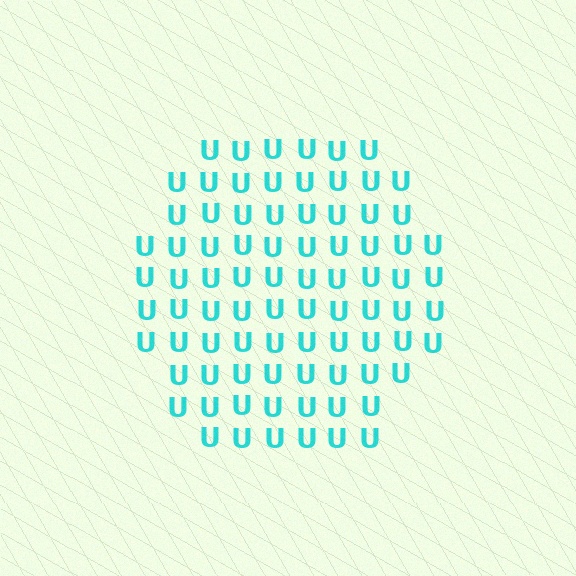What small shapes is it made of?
It is made of small letter U's.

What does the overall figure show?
The overall figure shows a hexagon.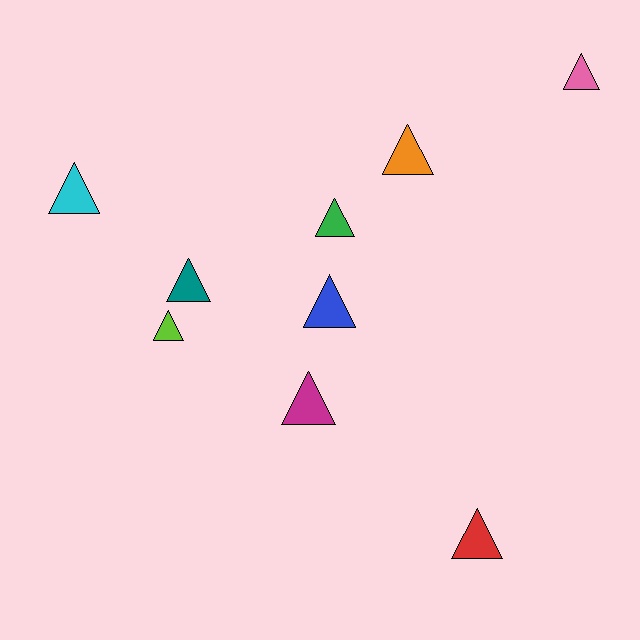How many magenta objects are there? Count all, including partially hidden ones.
There is 1 magenta object.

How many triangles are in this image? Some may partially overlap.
There are 9 triangles.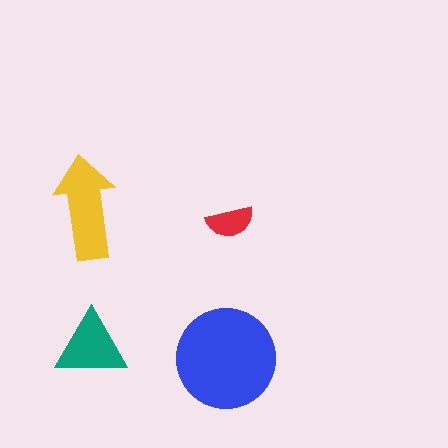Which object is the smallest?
The red semicircle.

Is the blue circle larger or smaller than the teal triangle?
Larger.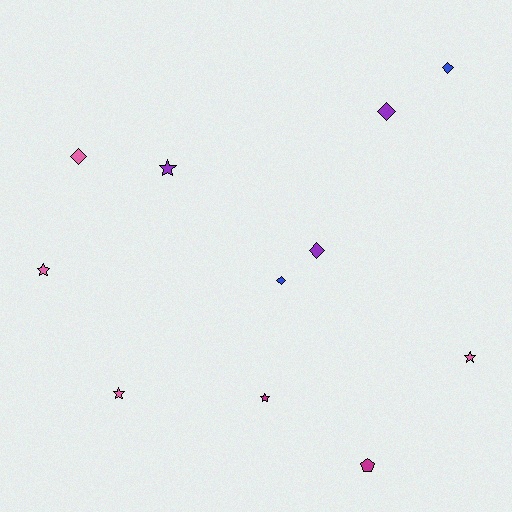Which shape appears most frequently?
Diamond, with 5 objects.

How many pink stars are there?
There are 3 pink stars.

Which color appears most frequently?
Pink, with 4 objects.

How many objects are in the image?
There are 11 objects.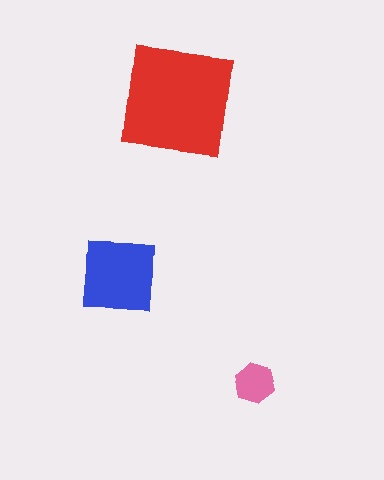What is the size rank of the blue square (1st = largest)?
2nd.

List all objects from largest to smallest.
The red square, the blue square, the pink hexagon.